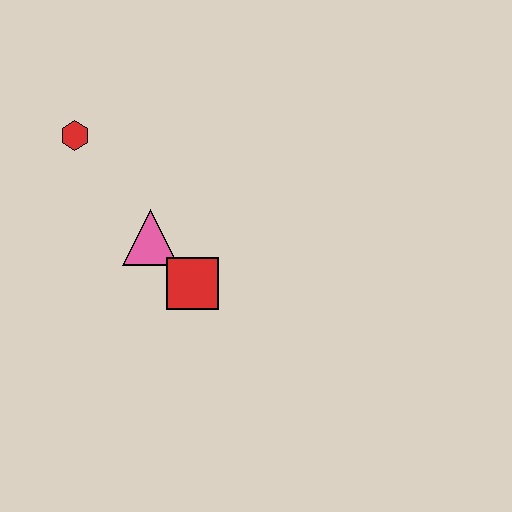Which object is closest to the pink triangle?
The red square is closest to the pink triangle.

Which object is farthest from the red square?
The red hexagon is farthest from the red square.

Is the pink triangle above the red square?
Yes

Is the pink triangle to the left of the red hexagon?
No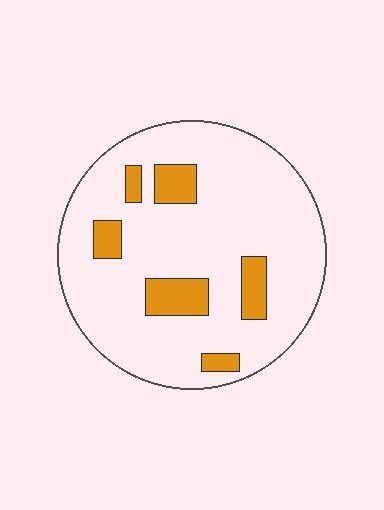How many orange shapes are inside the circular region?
6.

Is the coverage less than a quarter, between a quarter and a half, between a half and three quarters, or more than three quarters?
Less than a quarter.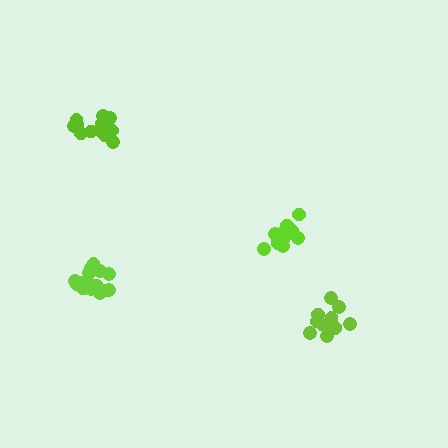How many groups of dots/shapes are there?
There are 4 groups.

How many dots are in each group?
Group 1: 14 dots, Group 2: 13 dots, Group 3: 11 dots, Group 4: 16 dots (54 total).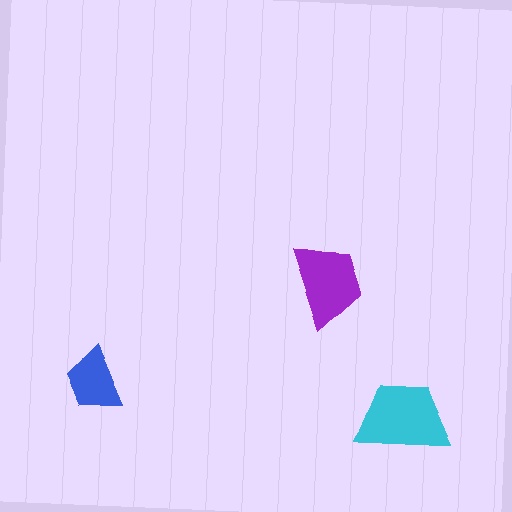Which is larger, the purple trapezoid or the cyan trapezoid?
The cyan one.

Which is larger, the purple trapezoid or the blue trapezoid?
The purple one.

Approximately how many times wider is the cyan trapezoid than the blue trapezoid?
About 1.5 times wider.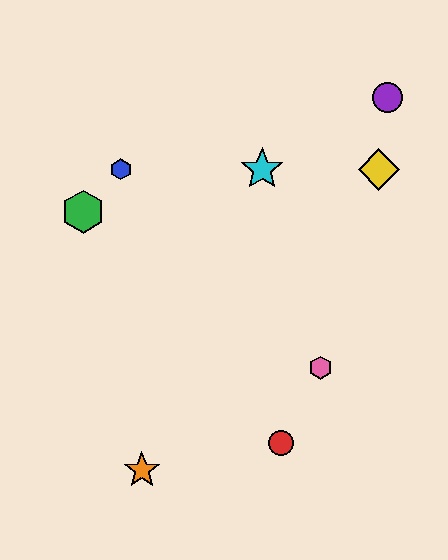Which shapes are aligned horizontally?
The blue hexagon, the yellow diamond, the cyan star are aligned horizontally.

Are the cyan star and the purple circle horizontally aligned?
No, the cyan star is at y≈169 and the purple circle is at y≈97.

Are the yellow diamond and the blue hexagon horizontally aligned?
Yes, both are at y≈169.